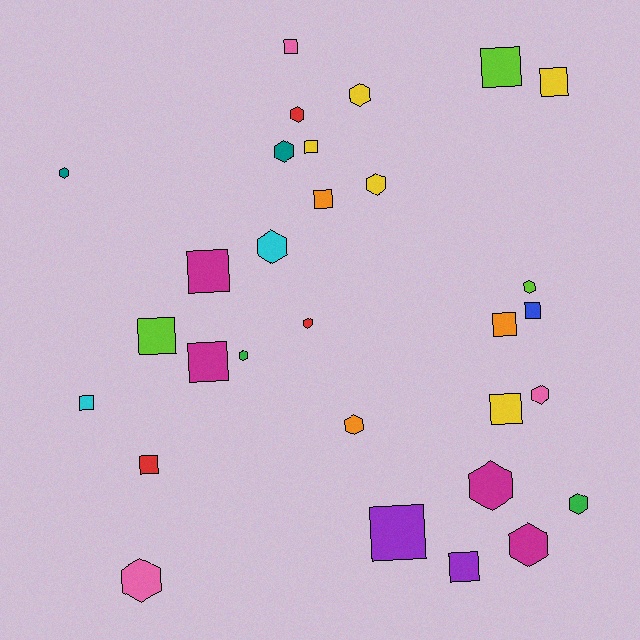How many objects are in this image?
There are 30 objects.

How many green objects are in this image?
There are 2 green objects.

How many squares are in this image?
There are 15 squares.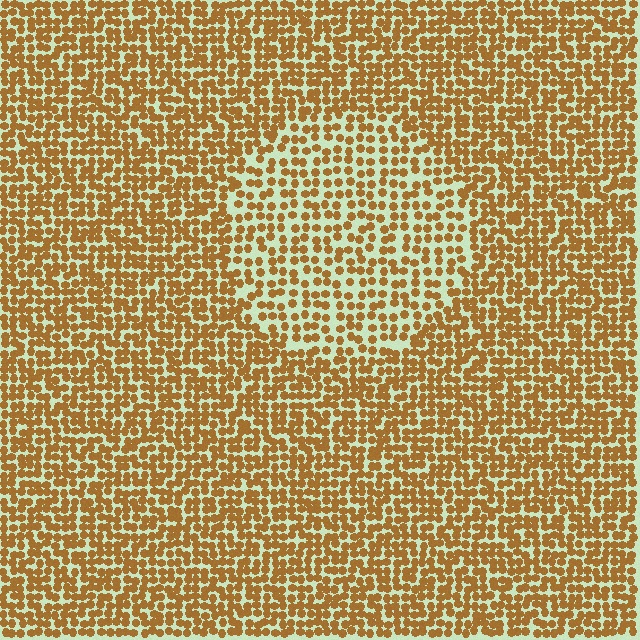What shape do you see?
I see a circle.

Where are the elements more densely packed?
The elements are more densely packed outside the circle boundary.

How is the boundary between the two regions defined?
The boundary is defined by a change in element density (approximately 1.6x ratio). All elements are the same color, size, and shape.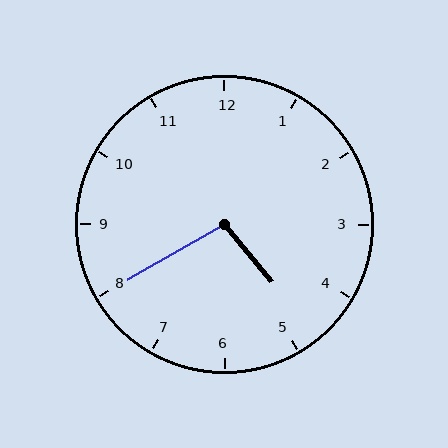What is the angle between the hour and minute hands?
Approximately 100 degrees.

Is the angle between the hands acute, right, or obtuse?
It is obtuse.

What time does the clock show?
4:40.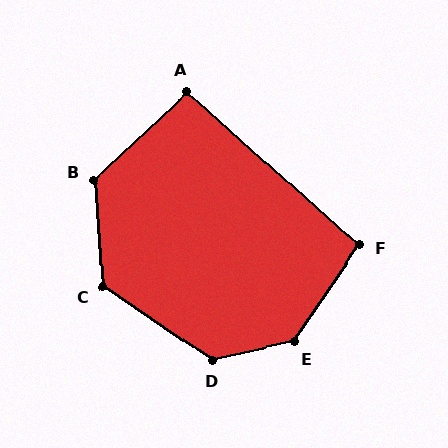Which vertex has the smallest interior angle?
A, at approximately 95 degrees.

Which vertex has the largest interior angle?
E, at approximately 137 degrees.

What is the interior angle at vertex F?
Approximately 98 degrees (obtuse).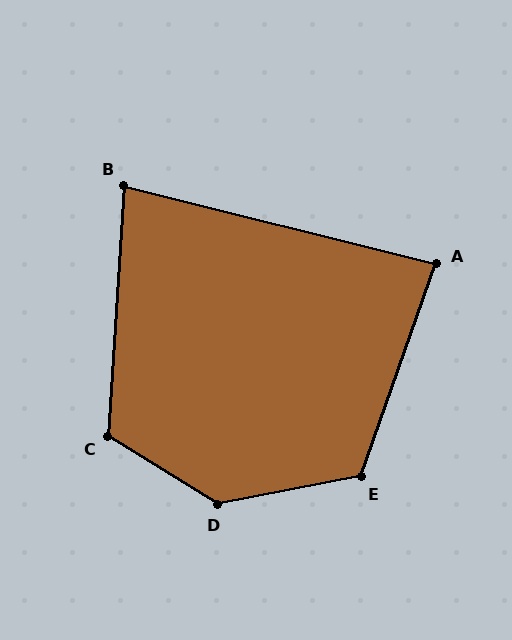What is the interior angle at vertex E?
Approximately 120 degrees (obtuse).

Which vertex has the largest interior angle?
D, at approximately 137 degrees.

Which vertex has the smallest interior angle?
B, at approximately 80 degrees.